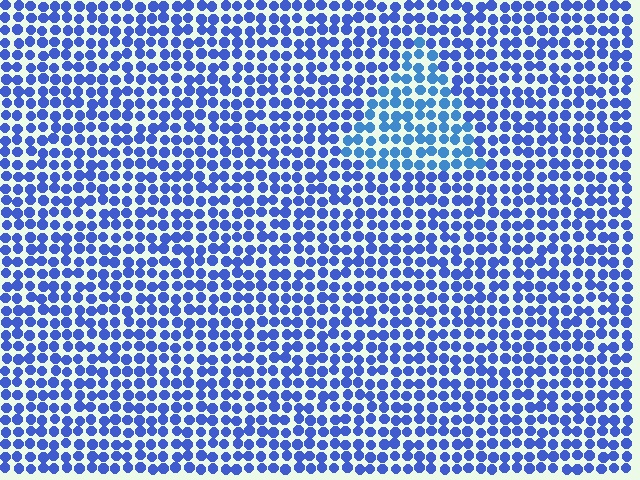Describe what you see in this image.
The image is filled with small blue elements in a uniform arrangement. A triangle-shaped region is visible where the elements are tinted to a slightly different hue, forming a subtle color boundary.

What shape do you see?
I see a triangle.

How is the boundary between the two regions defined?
The boundary is defined purely by a slight shift in hue (about 20 degrees). Spacing, size, and orientation are identical on both sides.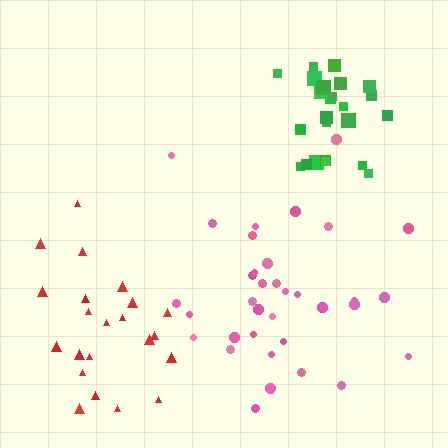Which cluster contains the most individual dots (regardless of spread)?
Pink (35).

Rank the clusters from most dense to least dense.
green, pink, red.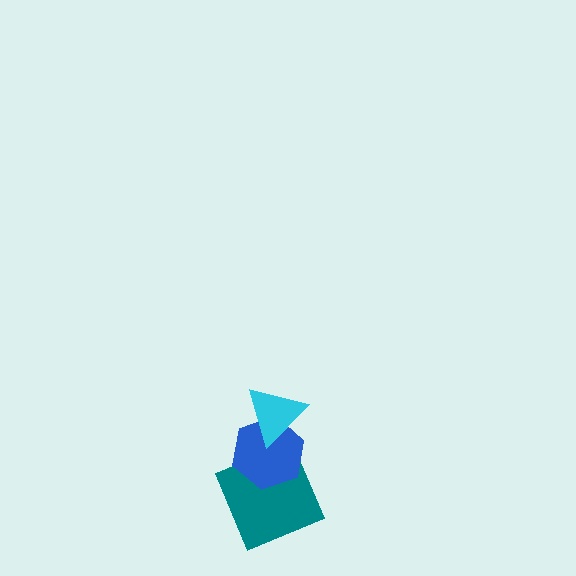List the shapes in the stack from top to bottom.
From top to bottom: the cyan triangle, the blue hexagon, the teal square.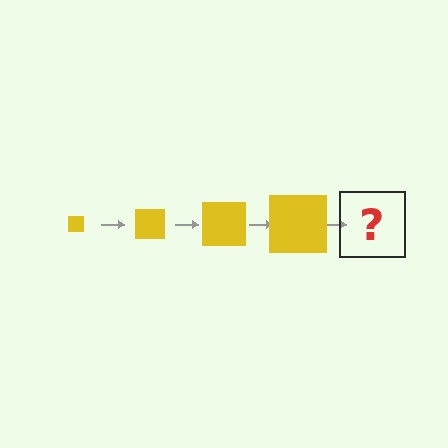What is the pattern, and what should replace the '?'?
The pattern is that the square gets progressively larger each step. The '?' should be a yellow square, larger than the previous one.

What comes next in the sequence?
The next element should be a yellow square, larger than the previous one.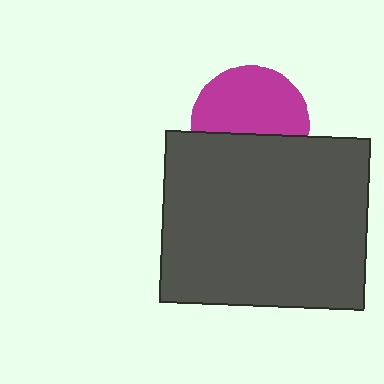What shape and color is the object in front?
The object in front is a dark gray rectangle.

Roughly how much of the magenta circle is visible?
About half of it is visible (roughly 60%).